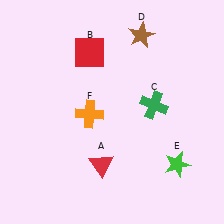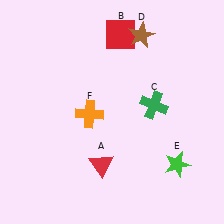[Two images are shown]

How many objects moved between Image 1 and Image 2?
1 object moved between the two images.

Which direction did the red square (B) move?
The red square (B) moved right.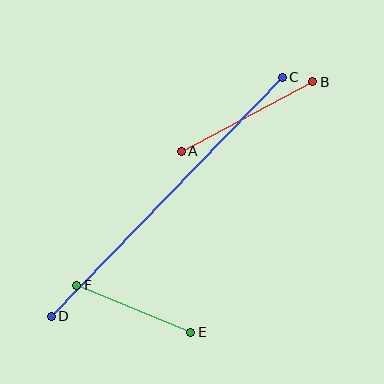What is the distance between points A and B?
The distance is approximately 149 pixels.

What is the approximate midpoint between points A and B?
The midpoint is at approximately (247, 116) pixels.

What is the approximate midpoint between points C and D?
The midpoint is at approximately (167, 197) pixels.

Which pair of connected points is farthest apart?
Points C and D are farthest apart.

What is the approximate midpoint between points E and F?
The midpoint is at approximately (134, 309) pixels.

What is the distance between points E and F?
The distance is approximately 123 pixels.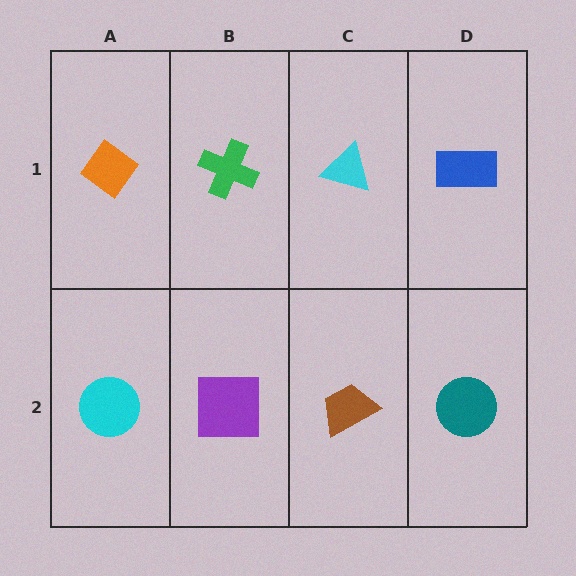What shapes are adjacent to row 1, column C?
A brown trapezoid (row 2, column C), a green cross (row 1, column B), a blue rectangle (row 1, column D).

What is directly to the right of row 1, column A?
A green cross.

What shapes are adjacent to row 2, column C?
A cyan triangle (row 1, column C), a purple square (row 2, column B), a teal circle (row 2, column D).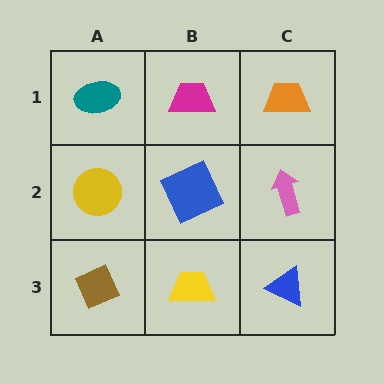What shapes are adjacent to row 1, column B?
A blue square (row 2, column B), a teal ellipse (row 1, column A), an orange trapezoid (row 1, column C).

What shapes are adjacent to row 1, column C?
A pink arrow (row 2, column C), a magenta trapezoid (row 1, column B).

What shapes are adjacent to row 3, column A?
A yellow circle (row 2, column A), a yellow trapezoid (row 3, column B).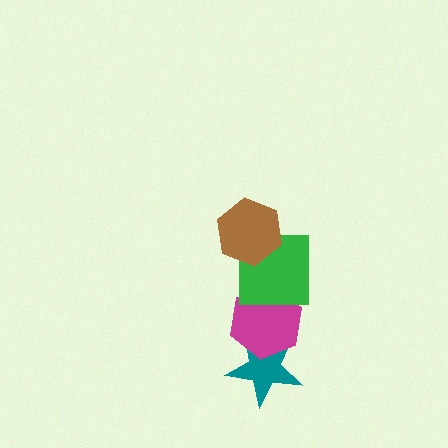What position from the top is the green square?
The green square is 2nd from the top.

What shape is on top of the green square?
The brown hexagon is on top of the green square.